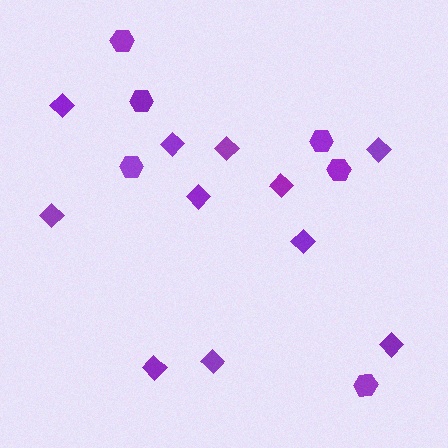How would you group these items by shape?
There are 2 groups: one group of hexagons (6) and one group of diamonds (11).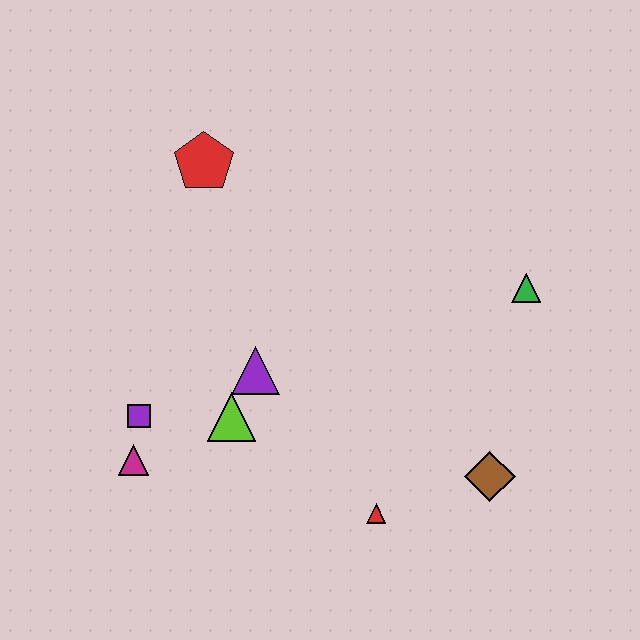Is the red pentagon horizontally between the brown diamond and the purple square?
Yes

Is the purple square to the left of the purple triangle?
Yes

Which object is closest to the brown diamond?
The red triangle is closest to the brown diamond.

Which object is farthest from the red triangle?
The red pentagon is farthest from the red triangle.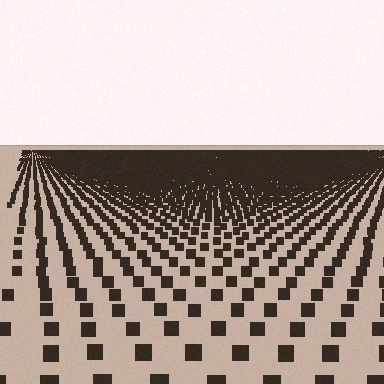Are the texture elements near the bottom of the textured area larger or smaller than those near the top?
Larger. Near the bottom, elements are closer to the viewer and appear at a bigger on-screen size.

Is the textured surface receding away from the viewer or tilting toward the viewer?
The surface is receding away from the viewer. Texture elements get smaller and denser toward the top.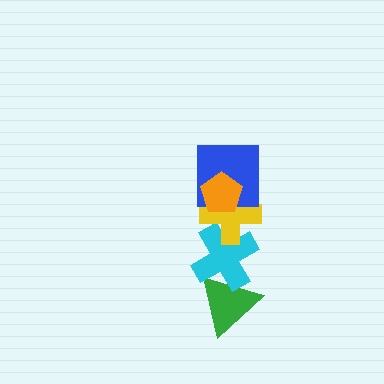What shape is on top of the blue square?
The orange pentagon is on top of the blue square.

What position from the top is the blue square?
The blue square is 2nd from the top.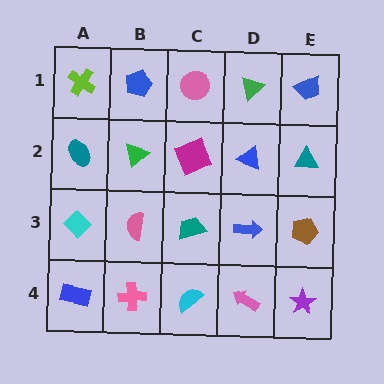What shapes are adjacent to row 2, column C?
A pink circle (row 1, column C), a teal trapezoid (row 3, column C), a green triangle (row 2, column B), a blue triangle (row 2, column D).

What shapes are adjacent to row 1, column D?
A blue triangle (row 2, column D), a pink circle (row 1, column C), a blue trapezoid (row 1, column E).